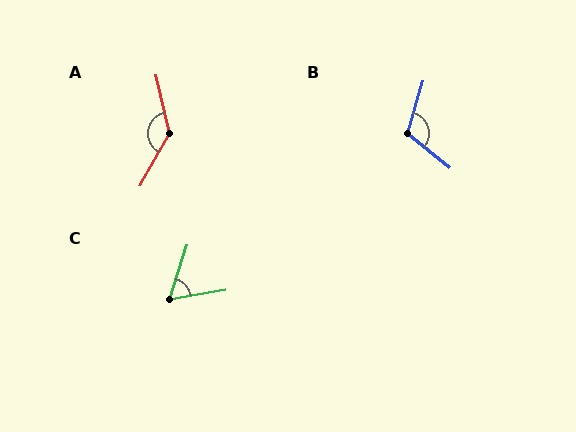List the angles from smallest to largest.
C (63°), B (112°), A (138°).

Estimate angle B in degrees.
Approximately 112 degrees.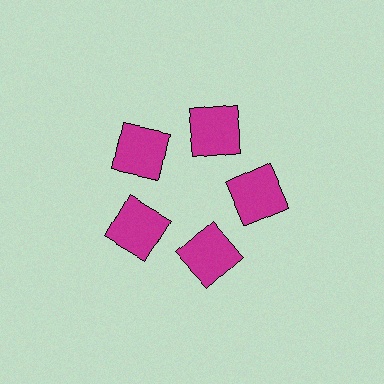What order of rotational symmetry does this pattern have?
This pattern has 5-fold rotational symmetry.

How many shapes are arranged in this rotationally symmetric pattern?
There are 5 shapes, arranged in 5 groups of 1.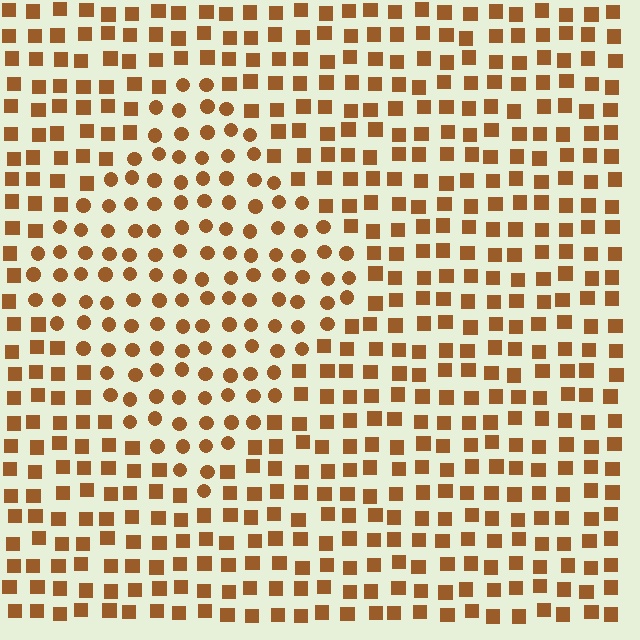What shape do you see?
I see a diamond.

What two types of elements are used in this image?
The image uses circles inside the diamond region and squares outside it.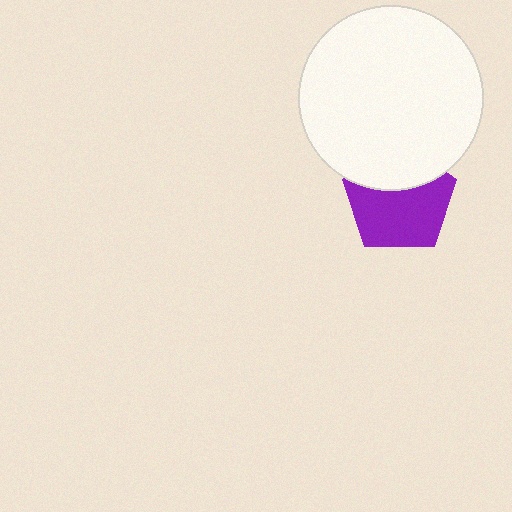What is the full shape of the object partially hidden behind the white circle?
The partially hidden object is a purple pentagon.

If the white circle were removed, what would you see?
You would see the complete purple pentagon.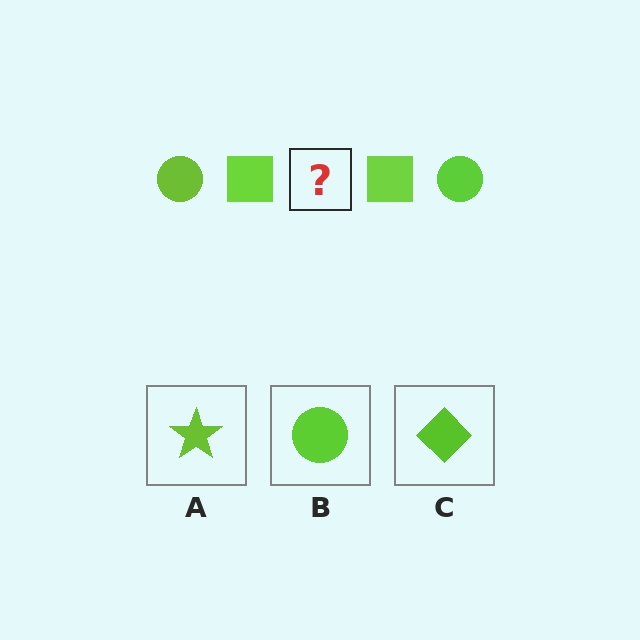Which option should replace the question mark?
Option B.